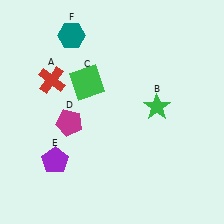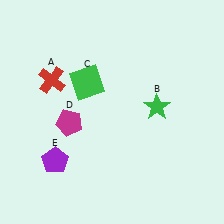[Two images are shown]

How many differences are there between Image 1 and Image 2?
There is 1 difference between the two images.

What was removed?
The teal hexagon (F) was removed in Image 2.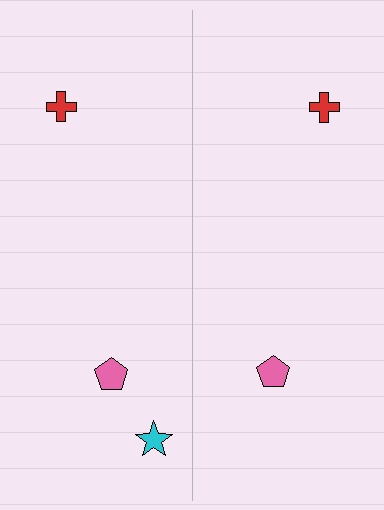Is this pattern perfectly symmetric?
No, the pattern is not perfectly symmetric. A cyan star is missing from the right side.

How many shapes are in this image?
There are 5 shapes in this image.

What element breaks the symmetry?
A cyan star is missing from the right side.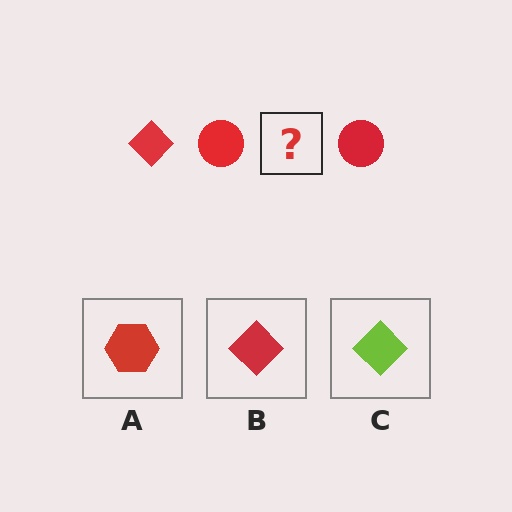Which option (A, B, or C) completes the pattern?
B.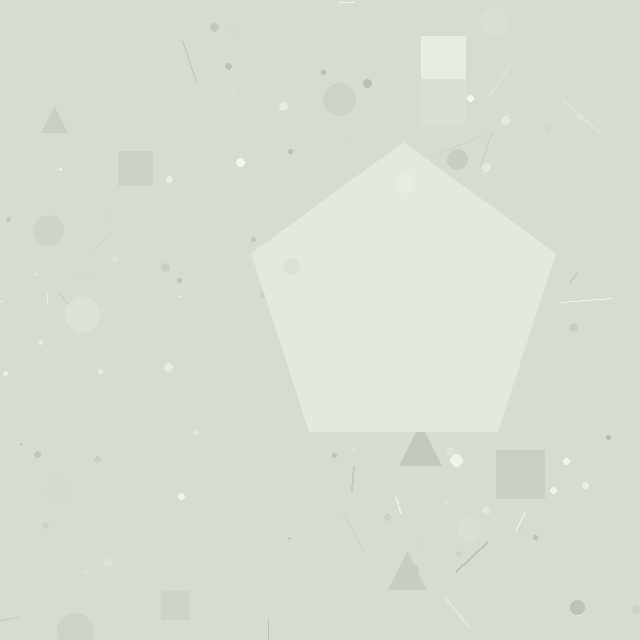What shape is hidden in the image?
A pentagon is hidden in the image.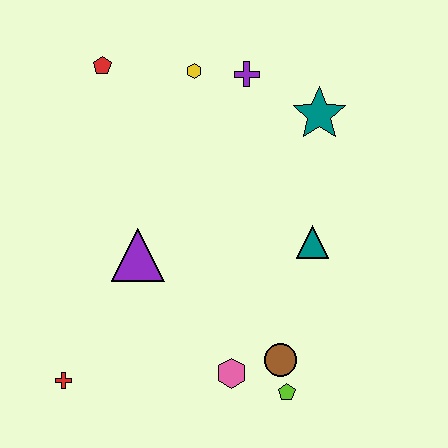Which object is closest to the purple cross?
The yellow hexagon is closest to the purple cross.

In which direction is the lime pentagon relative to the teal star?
The lime pentagon is below the teal star.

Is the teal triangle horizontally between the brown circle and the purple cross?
No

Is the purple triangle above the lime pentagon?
Yes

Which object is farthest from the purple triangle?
The teal star is farthest from the purple triangle.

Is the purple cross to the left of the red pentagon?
No